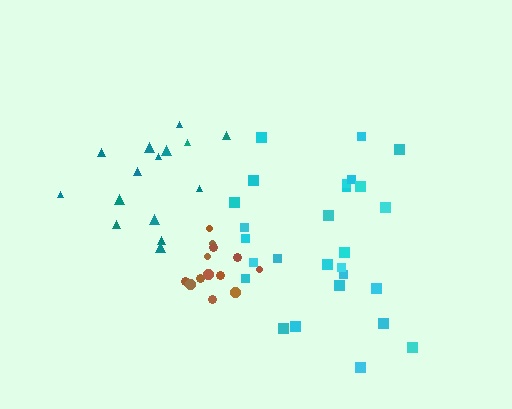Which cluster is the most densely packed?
Brown.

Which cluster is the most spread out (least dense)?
Cyan.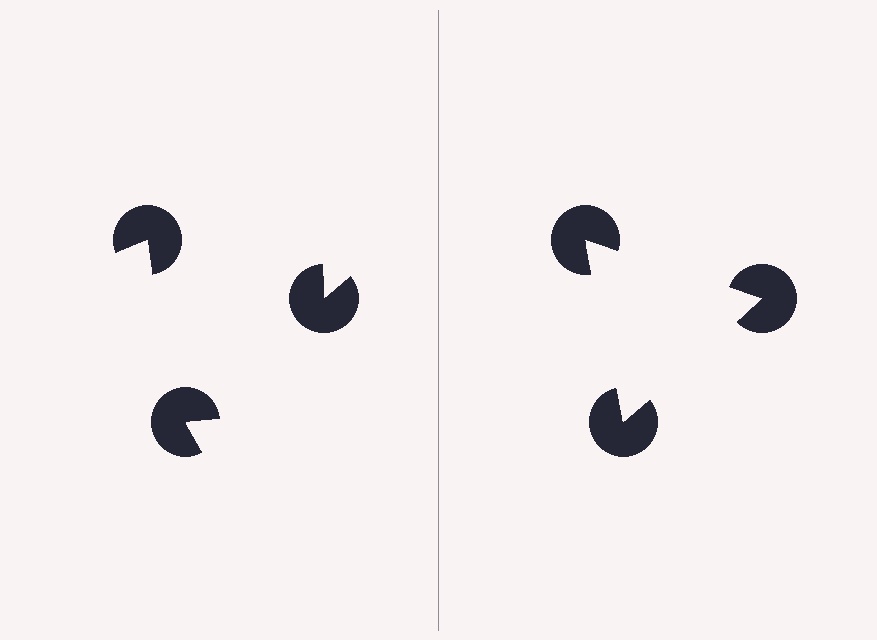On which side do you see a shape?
An illusory triangle appears on the right side. On the left side the wedge cuts are rotated, so no coherent shape forms.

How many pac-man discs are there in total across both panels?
6 — 3 on each side.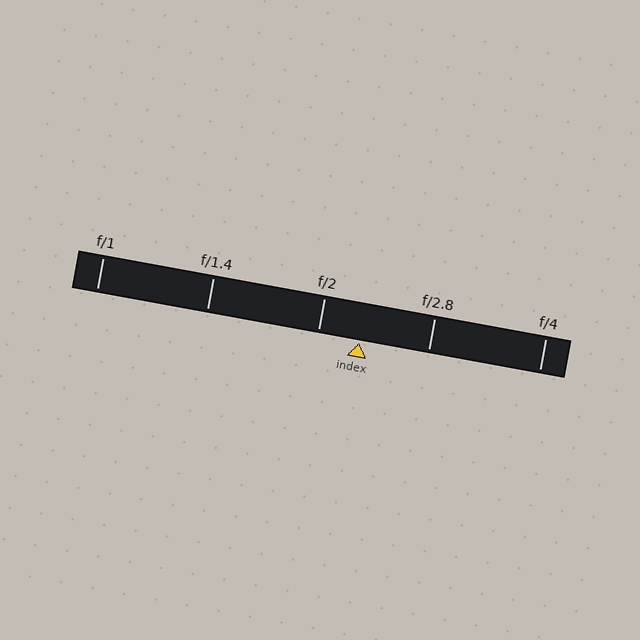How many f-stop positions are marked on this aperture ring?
There are 5 f-stop positions marked.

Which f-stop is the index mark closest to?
The index mark is closest to f/2.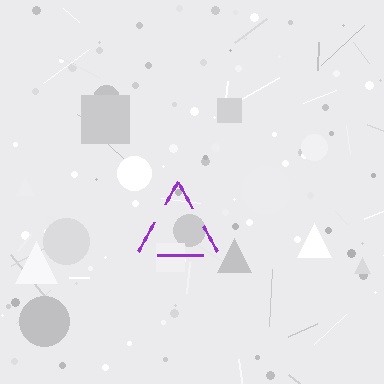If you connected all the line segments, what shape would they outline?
They would outline a triangle.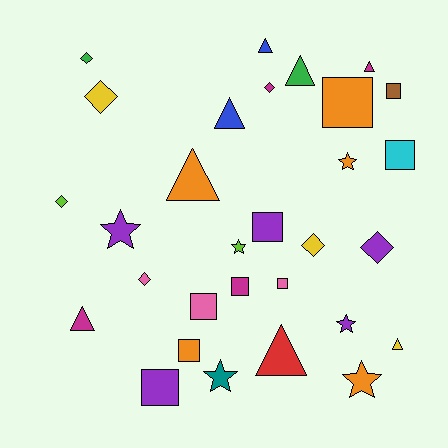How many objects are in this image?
There are 30 objects.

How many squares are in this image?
There are 9 squares.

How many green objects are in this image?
There are 2 green objects.